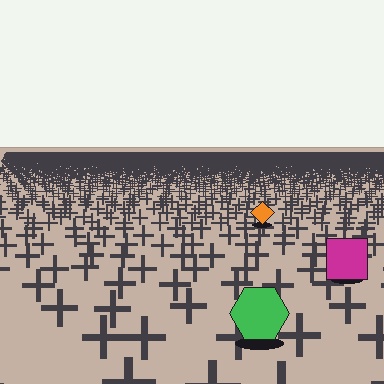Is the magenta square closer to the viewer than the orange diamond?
Yes. The magenta square is closer — you can tell from the texture gradient: the ground texture is coarser near it.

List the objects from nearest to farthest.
From nearest to farthest: the green hexagon, the magenta square, the orange diamond.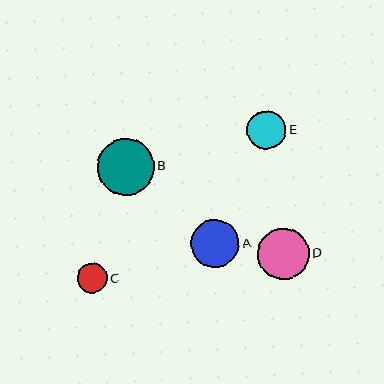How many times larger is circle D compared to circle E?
Circle D is approximately 1.3 times the size of circle E.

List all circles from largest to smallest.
From largest to smallest: B, D, A, E, C.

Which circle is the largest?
Circle B is the largest with a size of approximately 57 pixels.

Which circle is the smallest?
Circle C is the smallest with a size of approximately 30 pixels.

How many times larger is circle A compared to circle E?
Circle A is approximately 1.2 times the size of circle E.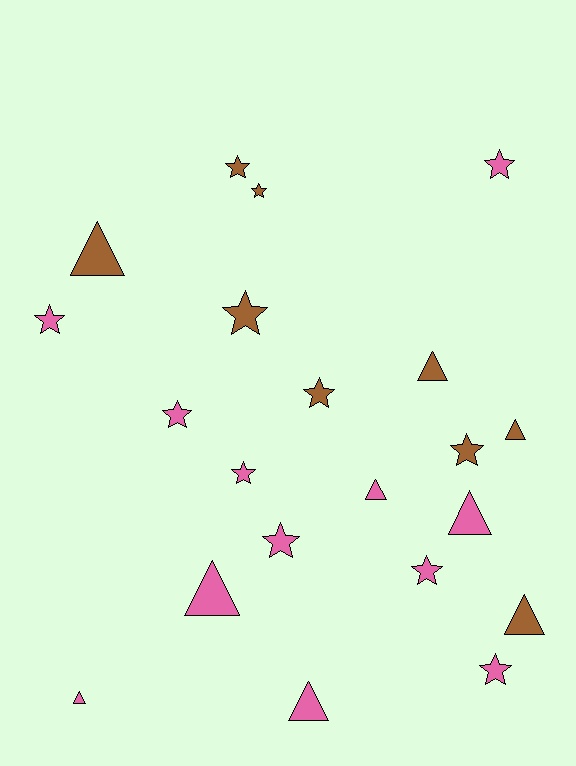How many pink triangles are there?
There are 5 pink triangles.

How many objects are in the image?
There are 21 objects.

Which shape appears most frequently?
Star, with 12 objects.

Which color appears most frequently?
Pink, with 12 objects.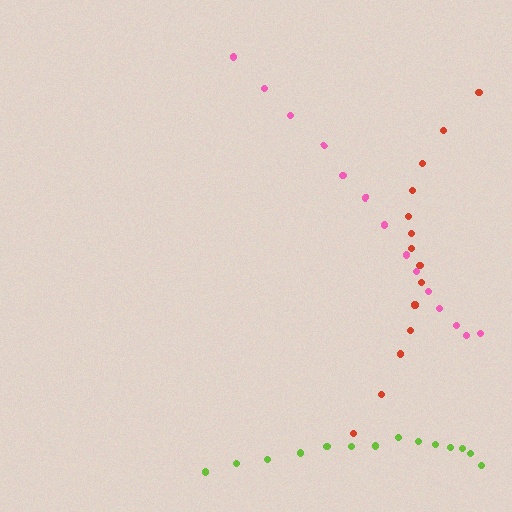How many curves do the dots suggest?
There are 3 distinct paths.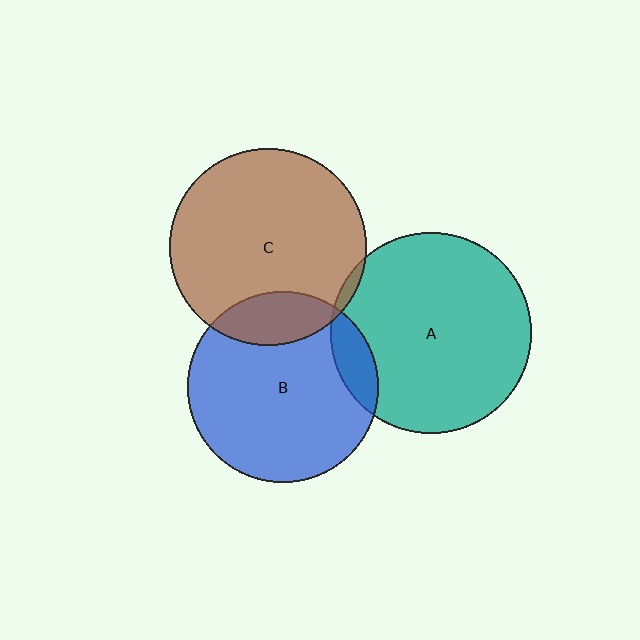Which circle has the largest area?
Circle A (teal).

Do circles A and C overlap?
Yes.